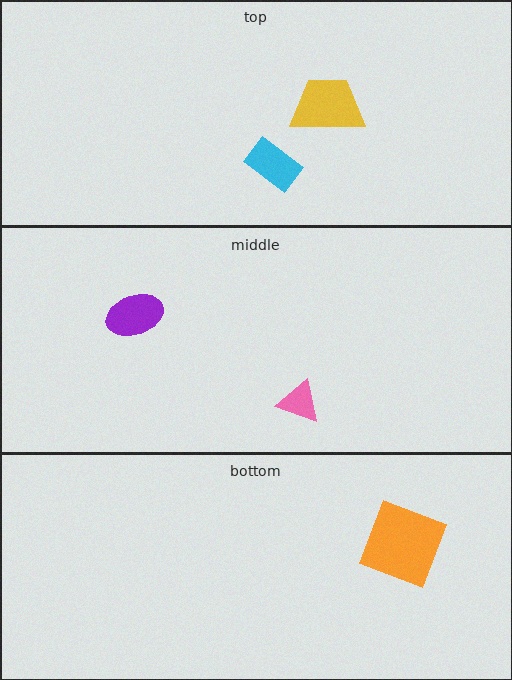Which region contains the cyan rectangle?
The top region.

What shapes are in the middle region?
The pink triangle, the purple ellipse.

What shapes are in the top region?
The cyan rectangle, the yellow trapezoid.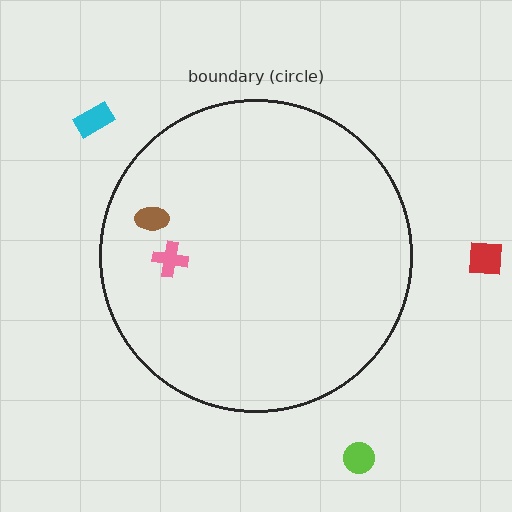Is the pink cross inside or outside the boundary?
Inside.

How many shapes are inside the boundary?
2 inside, 3 outside.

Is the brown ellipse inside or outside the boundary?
Inside.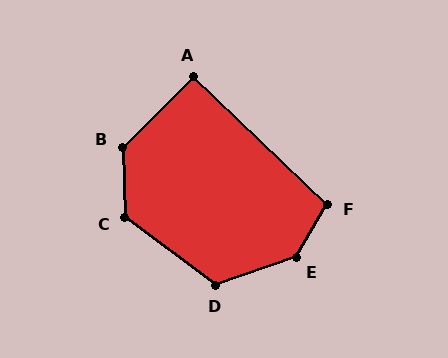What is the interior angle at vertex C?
Approximately 128 degrees (obtuse).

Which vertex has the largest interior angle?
E, at approximately 140 degrees.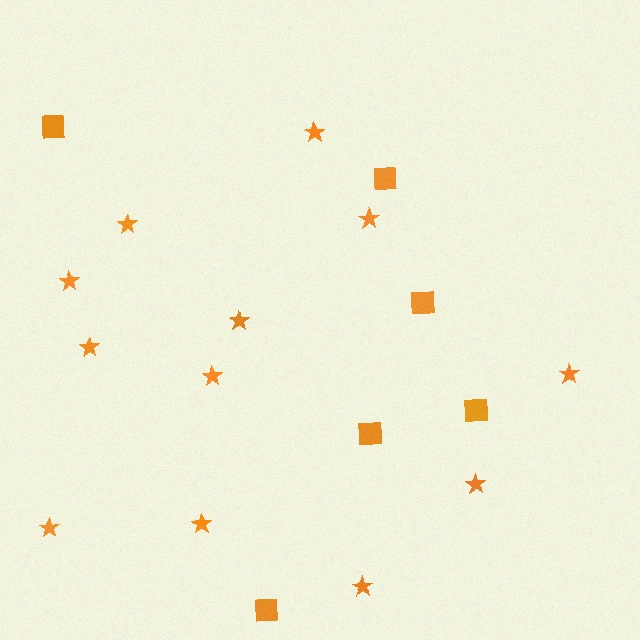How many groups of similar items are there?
There are 2 groups: one group of stars (12) and one group of squares (6).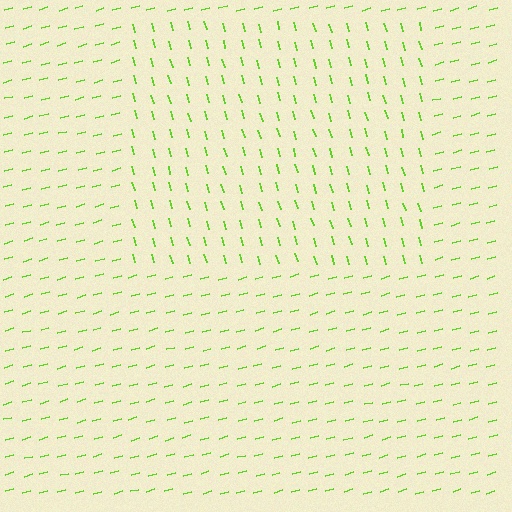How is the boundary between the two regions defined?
The boundary is defined purely by a change in line orientation (approximately 90 degrees difference). All lines are the same color and thickness.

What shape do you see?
I see a rectangle.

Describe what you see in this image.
The image is filled with small lime line segments. A rectangle region in the image has lines oriented differently from the surrounding lines, creating a visible texture boundary.